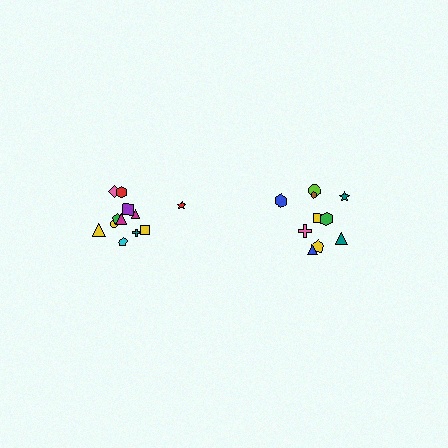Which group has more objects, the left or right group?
The left group.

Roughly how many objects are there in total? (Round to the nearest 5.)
Roughly 20 objects in total.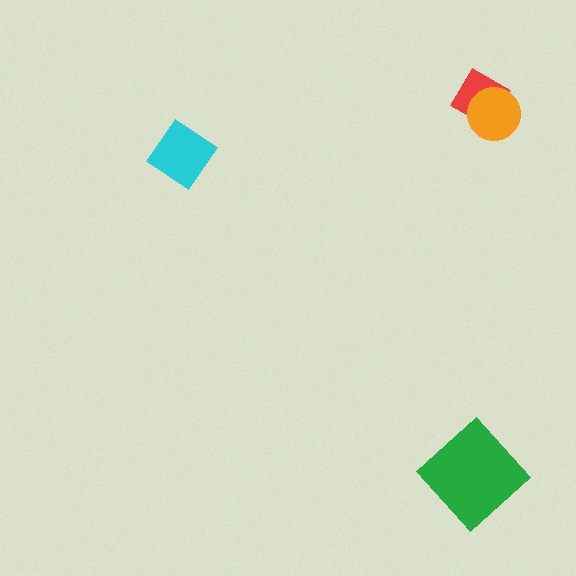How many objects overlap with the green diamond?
0 objects overlap with the green diamond.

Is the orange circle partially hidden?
No, no other shape covers it.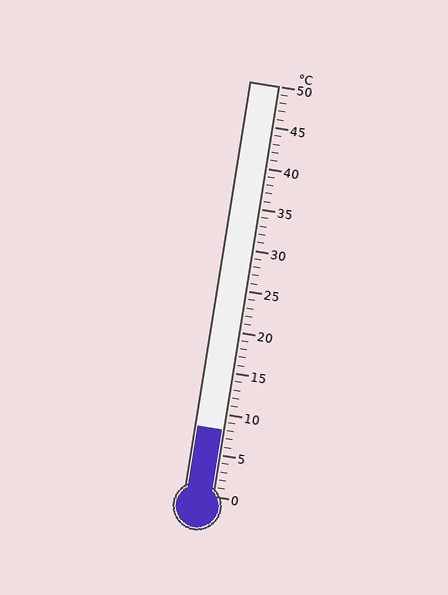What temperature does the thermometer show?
The thermometer shows approximately 8°C.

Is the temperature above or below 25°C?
The temperature is below 25°C.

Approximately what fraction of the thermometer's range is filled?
The thermometer is filled to approximately 15% of its range.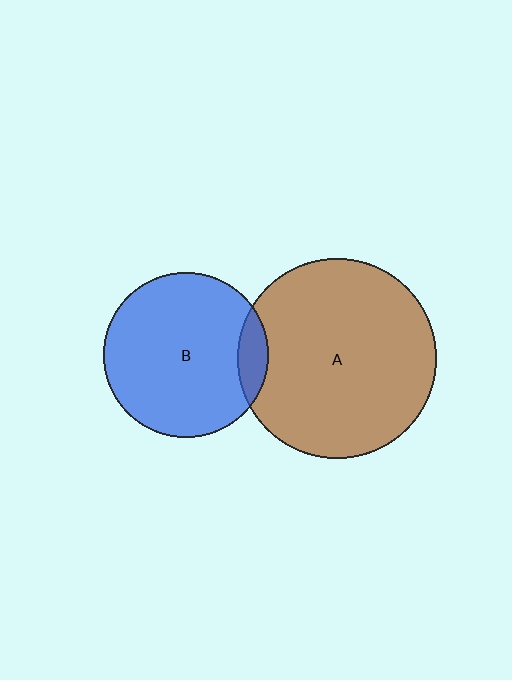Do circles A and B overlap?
Yes.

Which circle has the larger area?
Circle A (brown).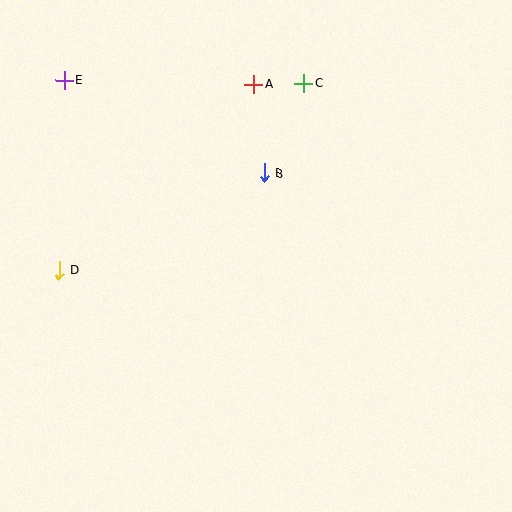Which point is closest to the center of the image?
Point B at (264, 173) is closest to the center.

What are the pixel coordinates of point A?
Point A is at (253, 84).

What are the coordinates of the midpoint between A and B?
The midpoint between A and B is at (259, 129).